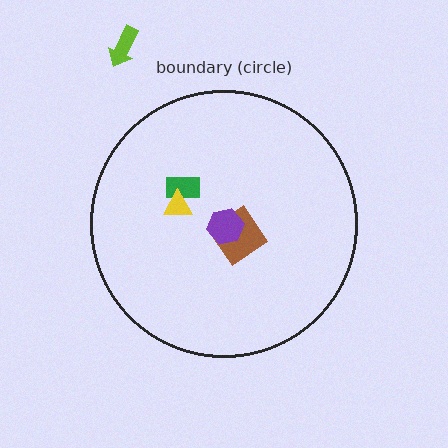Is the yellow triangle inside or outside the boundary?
Inside.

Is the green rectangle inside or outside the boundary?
Inside.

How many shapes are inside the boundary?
4 inside, 1 outside.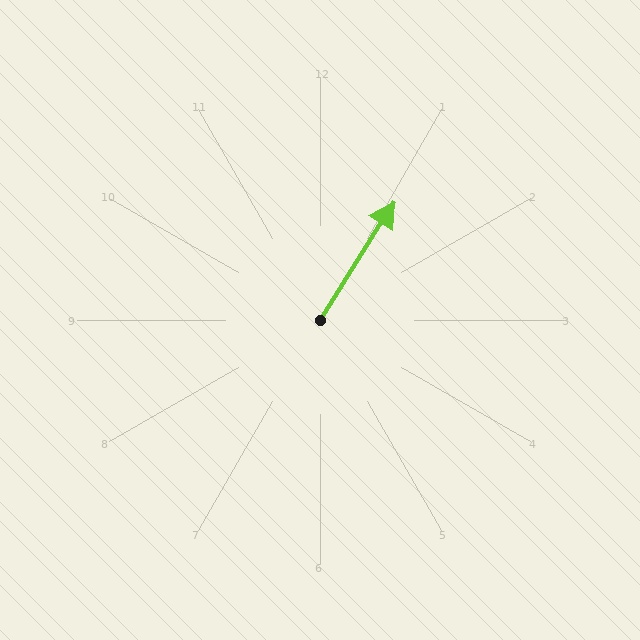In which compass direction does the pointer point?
Northeast.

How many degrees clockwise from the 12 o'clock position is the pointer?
Approximately 32 degrees.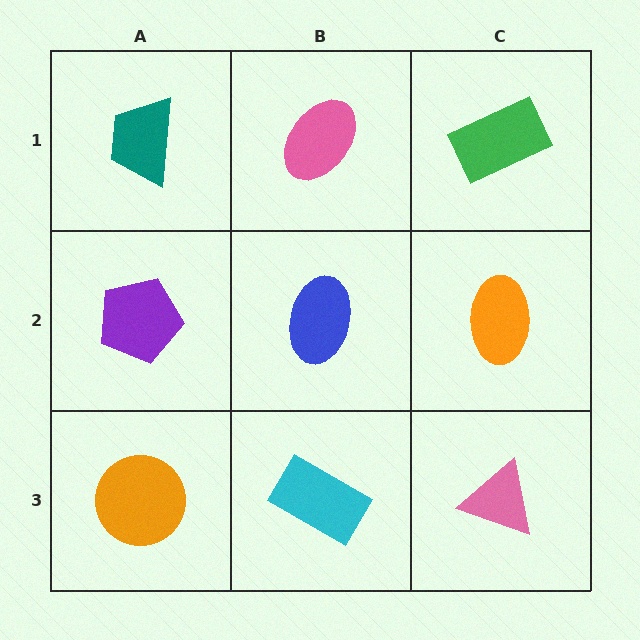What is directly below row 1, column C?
An orange ellipse.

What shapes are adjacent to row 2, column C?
A green rectangle (row 1, column C), a pink triangle (row 3, column C), a blue ellipse (row 2, column B).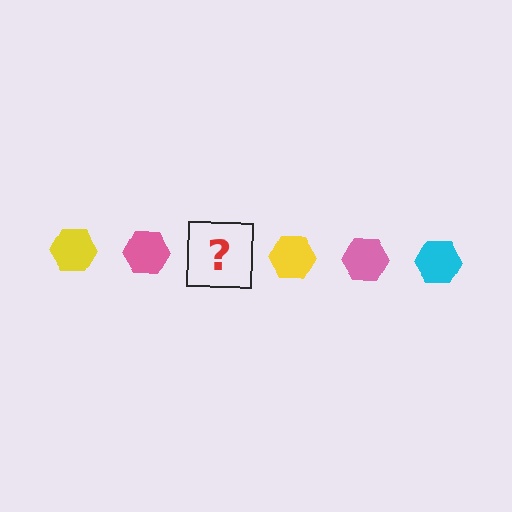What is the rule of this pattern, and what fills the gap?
The rule is that the pattern cycles through yellow, pink, cyan hexagons. The gap should be filled with a cyan hexagon.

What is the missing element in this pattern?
The missing element is a cyan hexagon.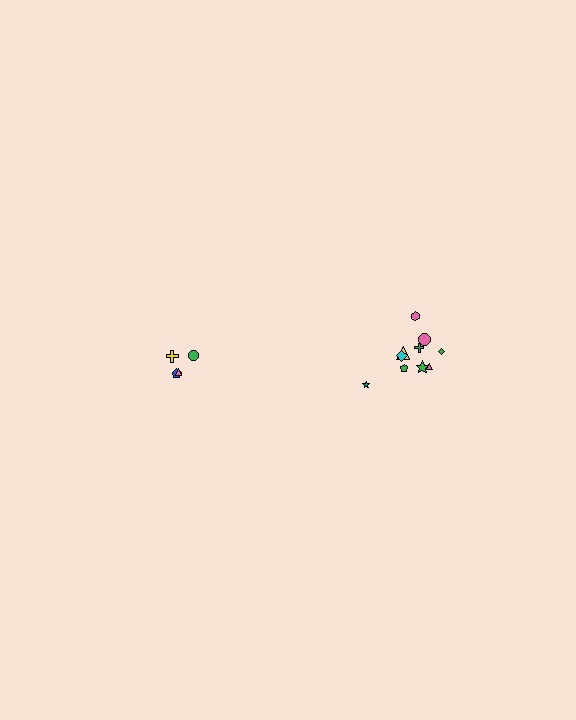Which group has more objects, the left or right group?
The right group.